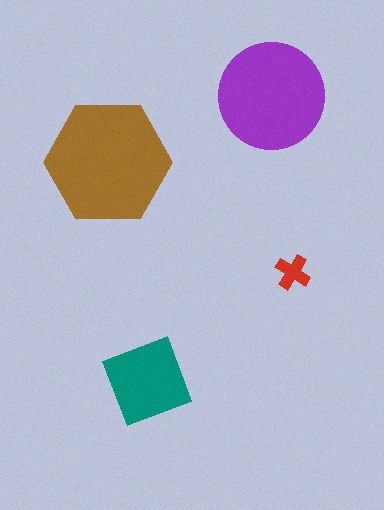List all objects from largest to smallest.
The brown hexagon, the purple circle, the teal diamond, the red cross.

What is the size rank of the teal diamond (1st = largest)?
3rd.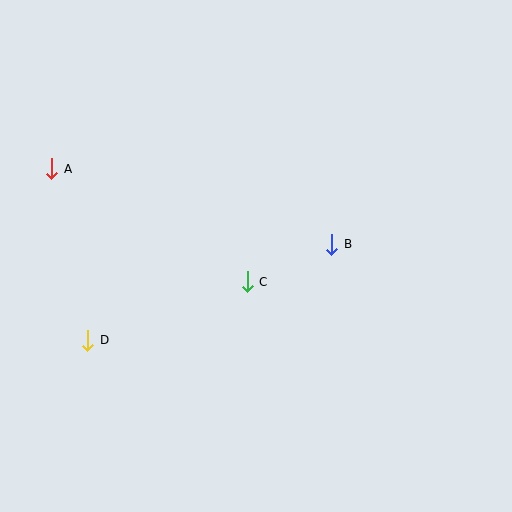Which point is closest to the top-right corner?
Point B is closest to the top-right corner.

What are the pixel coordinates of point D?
Point D is at (87, 340).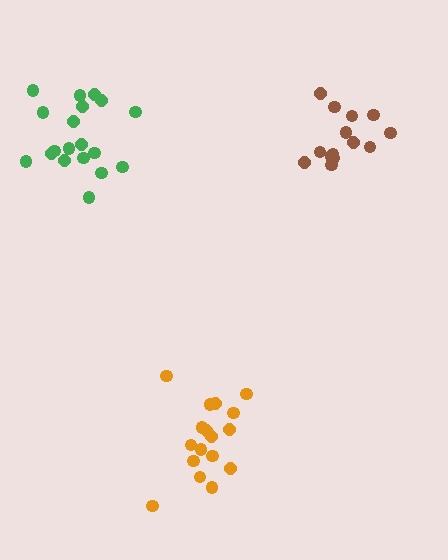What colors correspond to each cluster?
The clusters are colored: brown, orange, green.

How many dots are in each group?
Group 1: 14 dots, Group 2: 17 dots, Group 3: 19 dots (50 total).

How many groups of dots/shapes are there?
There are 3 groups.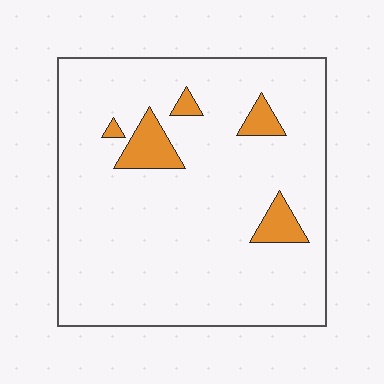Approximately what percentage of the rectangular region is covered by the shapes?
Approximately 10%.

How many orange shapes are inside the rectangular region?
5.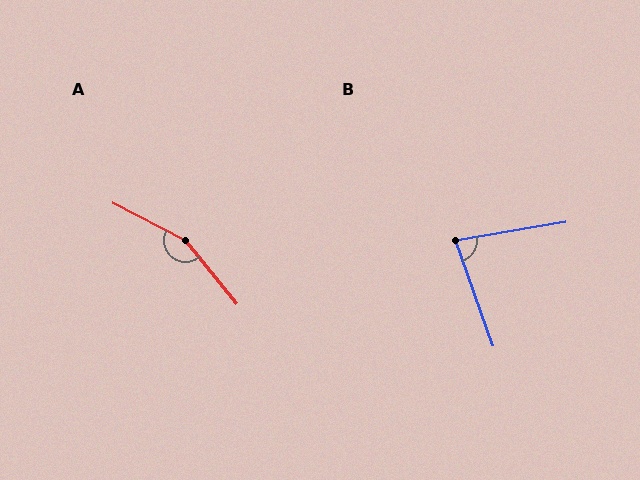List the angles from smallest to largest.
B (80°), A (156°).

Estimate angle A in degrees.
Approximately 156 degrees.